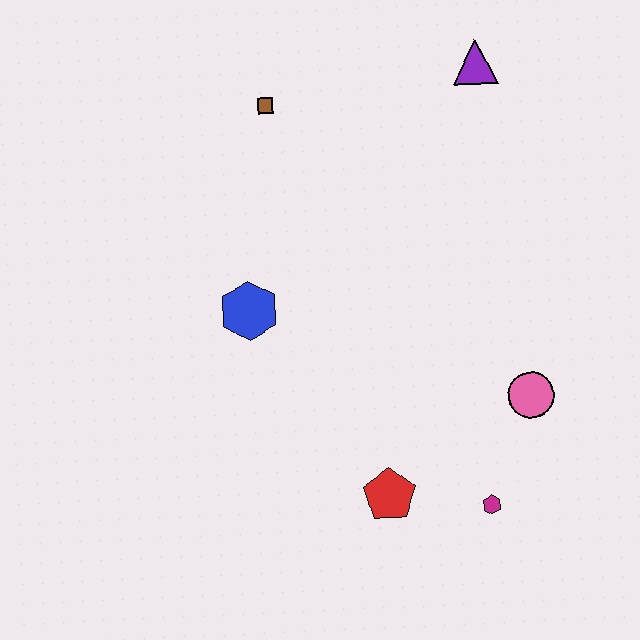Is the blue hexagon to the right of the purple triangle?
No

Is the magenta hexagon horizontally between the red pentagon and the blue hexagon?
No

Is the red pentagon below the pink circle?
Yes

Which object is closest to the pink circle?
The magenta hexagon is closest to the pink circle.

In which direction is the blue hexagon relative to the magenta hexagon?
The blue hexagon is to the left of the magenta hexagon.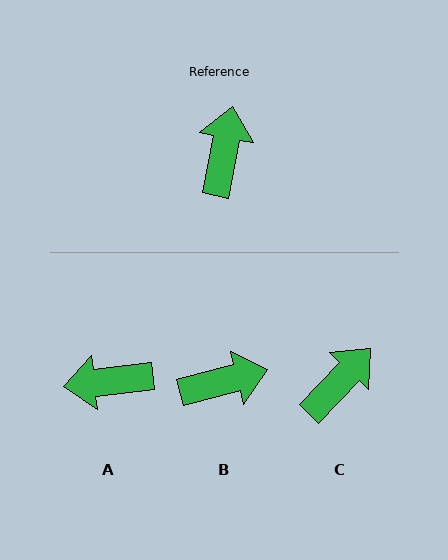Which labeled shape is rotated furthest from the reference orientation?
A, about 107 degrees away.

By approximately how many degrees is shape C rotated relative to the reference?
Approximately 33 degrees clockwise.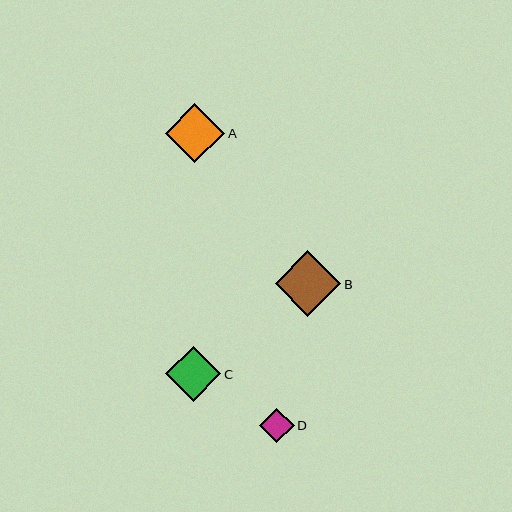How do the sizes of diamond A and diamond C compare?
Diamond A and diamond C are approximately the same size.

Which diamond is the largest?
Diamond B is the largest with a size of approximately 66 pixels.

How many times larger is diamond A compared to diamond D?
Diamond A is approximately 1.7 times the size of diamond D.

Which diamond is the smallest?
Diamond D is the smallest with a size of approximately 35 pixels.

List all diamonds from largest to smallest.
From largest to smallest: B, A, C, D.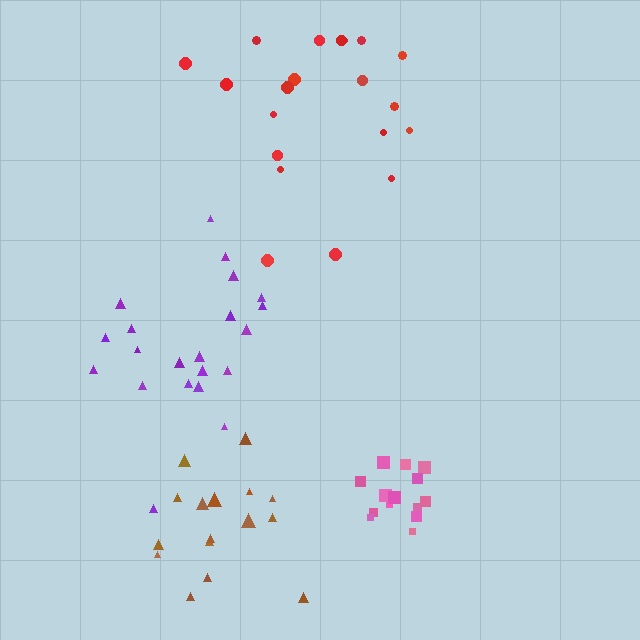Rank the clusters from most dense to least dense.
pink, brown, purple, red.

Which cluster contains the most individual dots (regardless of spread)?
Purple (21).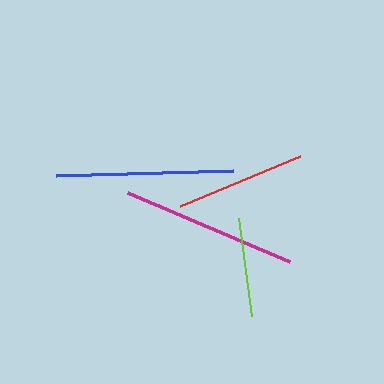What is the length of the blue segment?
The blue segment is approximately 177 pixels long.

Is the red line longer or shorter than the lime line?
The red line is longer than the lime line.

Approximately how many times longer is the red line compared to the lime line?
The red line is approximately 1.3 times the length of the lime line.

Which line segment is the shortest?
The lime line is the shortest at approximately 100 pixels.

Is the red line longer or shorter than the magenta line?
The magenta line is longer than the red line.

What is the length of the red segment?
The red segment is approximately 130 pixels long.